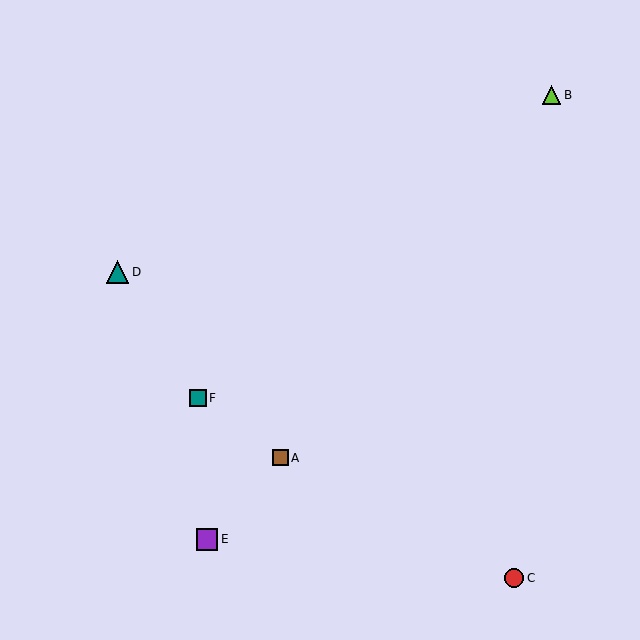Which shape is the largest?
The teal triangle (labeled D) is the largest.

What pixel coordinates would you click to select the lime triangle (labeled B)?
Click at (551, 95) to select the lime triangle B.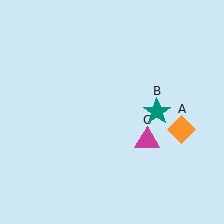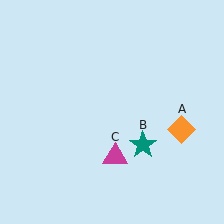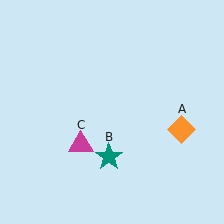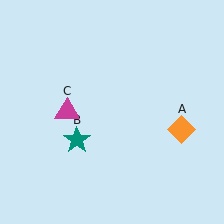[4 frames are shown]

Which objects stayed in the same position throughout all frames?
Orange diamond (object A) remained stationary.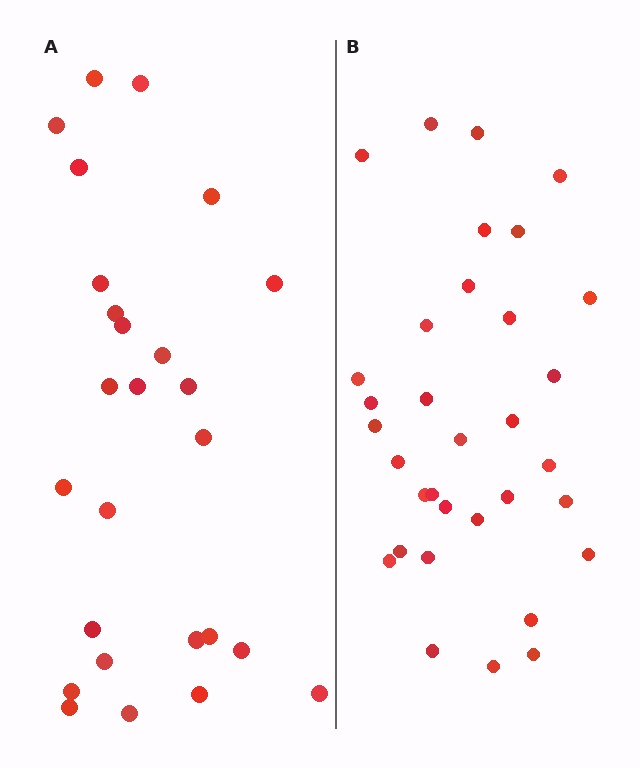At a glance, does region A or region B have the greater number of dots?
Region B (the right region) has more dots.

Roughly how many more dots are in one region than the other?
Region B has roughly 8 or so more dots than region A.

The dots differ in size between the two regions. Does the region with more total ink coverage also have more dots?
No. Region A has more total ink coverage because its dots are larger, but region B actually contains more individual dots. Total area can be misleading — the number of items is what matters here.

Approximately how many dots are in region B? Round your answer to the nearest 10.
About 30 dots. (The exact count is 33, which rounds to 30.)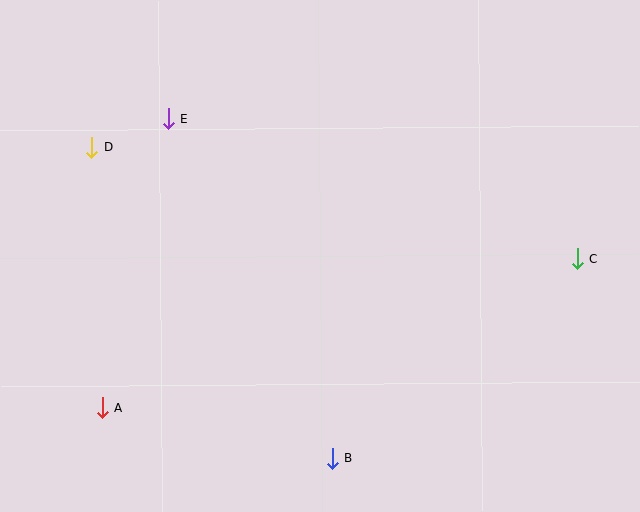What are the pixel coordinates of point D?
Point D is at (92, 147).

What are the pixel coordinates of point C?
Point C is at (577, 259).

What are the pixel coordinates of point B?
Point B is at (332, 458).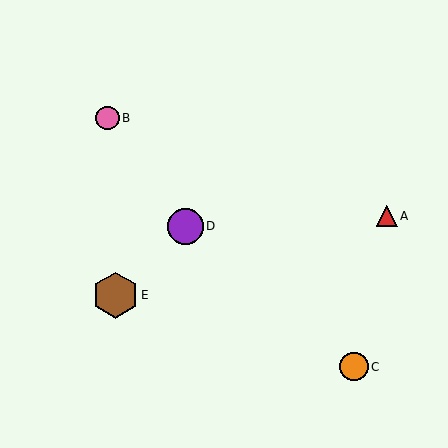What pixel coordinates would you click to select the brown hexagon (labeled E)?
Click at (115, 295) to select the brown hexagon E.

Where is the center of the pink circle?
The center of the pink circle is at (108, 118).